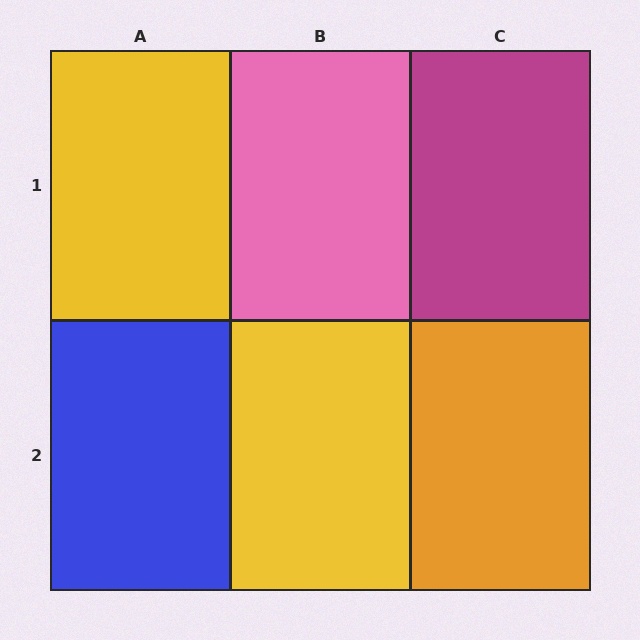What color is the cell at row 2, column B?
Yellow.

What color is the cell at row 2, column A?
Blue.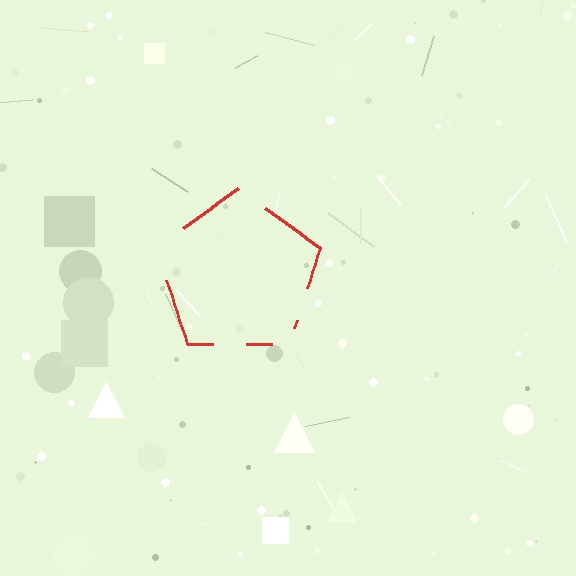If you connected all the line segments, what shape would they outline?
They would outline a pentagon.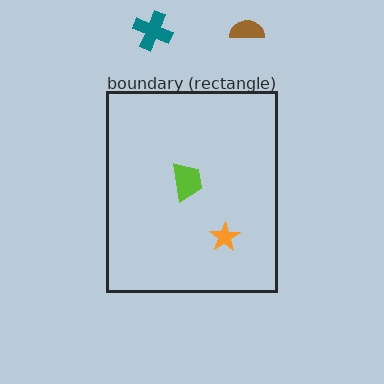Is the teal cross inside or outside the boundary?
Outside.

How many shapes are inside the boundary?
2 inside, 2 outside.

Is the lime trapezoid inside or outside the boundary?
Inside.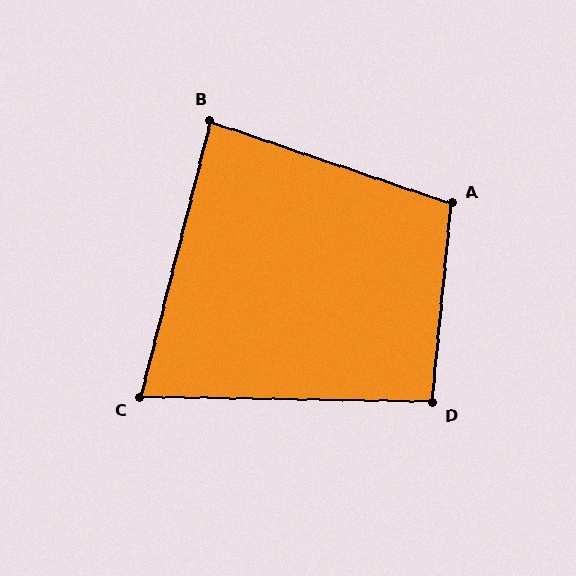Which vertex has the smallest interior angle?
C, at approximately 77 degrees.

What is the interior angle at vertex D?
Approximately 95 degrees (approximately right).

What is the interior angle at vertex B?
Approximately 85 degrees (approximately right).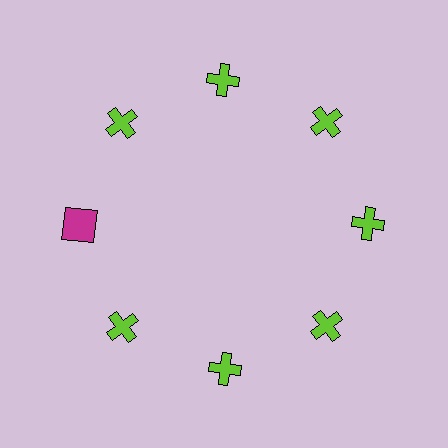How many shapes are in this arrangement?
There are 8 shapes arranged in a ring pattern.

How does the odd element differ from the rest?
It differs in both color (magenta instead of lime) and shape (square instead of cross).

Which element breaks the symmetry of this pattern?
The magenta square at roughly the 9 o'clock position breaks the symmetry. All other shapes are lime crosses.